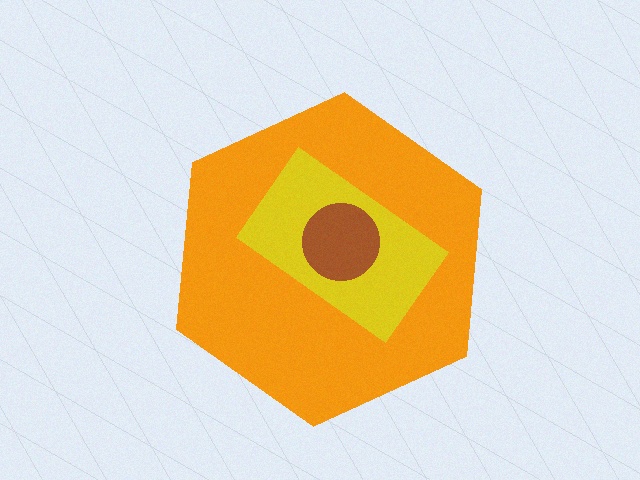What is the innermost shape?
The brown circle.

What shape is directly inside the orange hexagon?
The yellow rectangle.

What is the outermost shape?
The orange hexagon.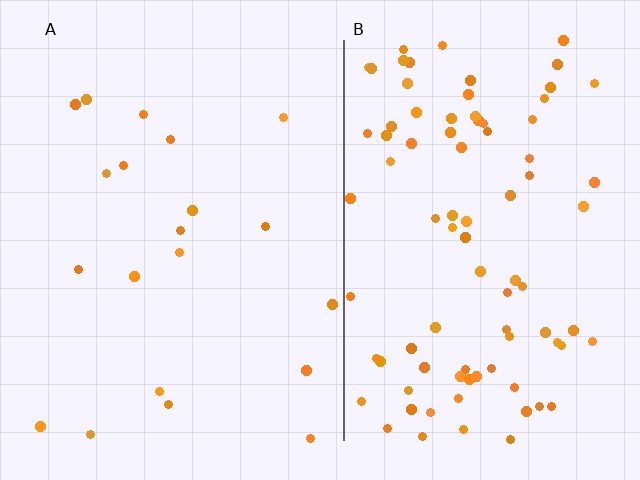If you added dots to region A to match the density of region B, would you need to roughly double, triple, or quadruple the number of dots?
Approximately quadruple.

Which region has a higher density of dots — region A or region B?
B (the right).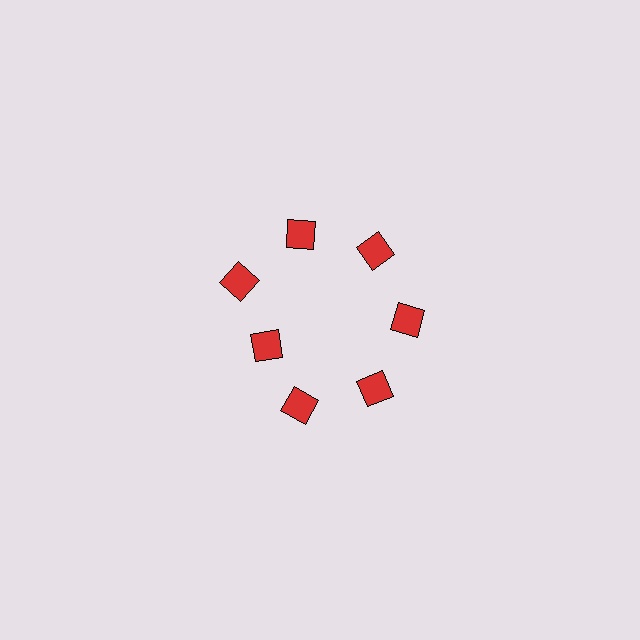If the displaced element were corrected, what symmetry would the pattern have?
It would have 7-fold rotational symmetry — the pattern would map onto itself every 51 degrees.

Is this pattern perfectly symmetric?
No. The 7 red diamonds are arranged in a ring, but one element near the 8 o'clock position is pulled inward toward the center, breaking the 7-fold rotational symmetry.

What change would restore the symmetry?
The symmetry would be restored by moving it outward, back onto the ring so that all 7 diamonds sit at equal angles and equal distance from the center.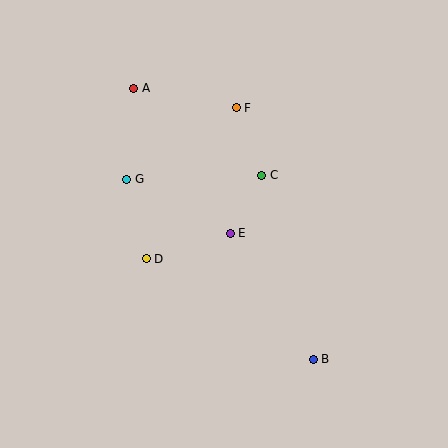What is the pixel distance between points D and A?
The distance between D and A is 171 pixels.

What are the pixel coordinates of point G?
Point G is at (127, 179).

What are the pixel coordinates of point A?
Point A is at (134, 88).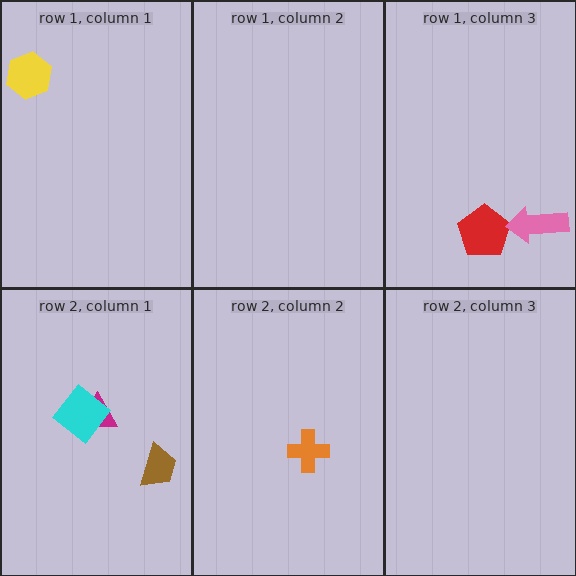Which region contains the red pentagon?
The row 1, column 3 region.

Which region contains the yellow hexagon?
The row 1, column 1 region.